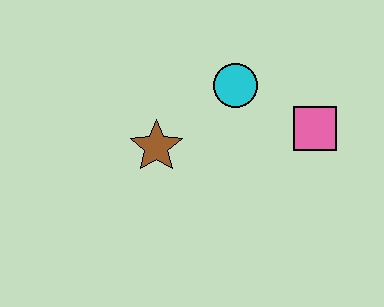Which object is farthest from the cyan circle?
The brown star is farthest from the cyan circle.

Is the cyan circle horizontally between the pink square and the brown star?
Yes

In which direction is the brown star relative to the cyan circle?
The brown star is to the left of the cyan circle.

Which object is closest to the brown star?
The cyan circle is closest to the brown star.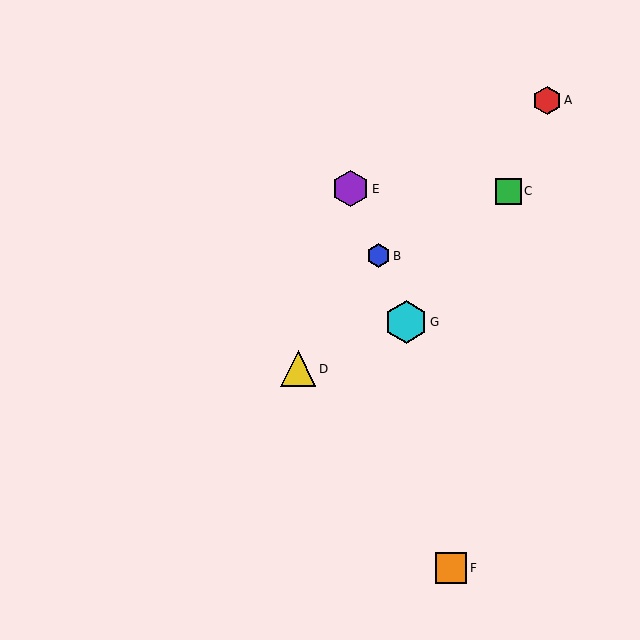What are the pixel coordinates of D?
Object D is at (298, 369).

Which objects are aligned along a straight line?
Objects B, E, G are aligned along a straight line.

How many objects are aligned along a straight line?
3 objects (B, E, G) are aligned along a straight line.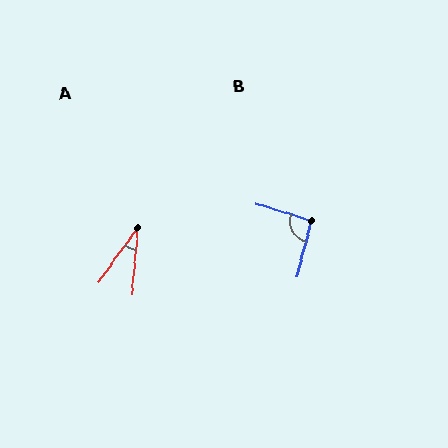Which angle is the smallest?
A, at approximately 31 degrees.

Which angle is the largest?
B, at approximately 94 degrees.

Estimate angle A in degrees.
Approximately 31 degrees.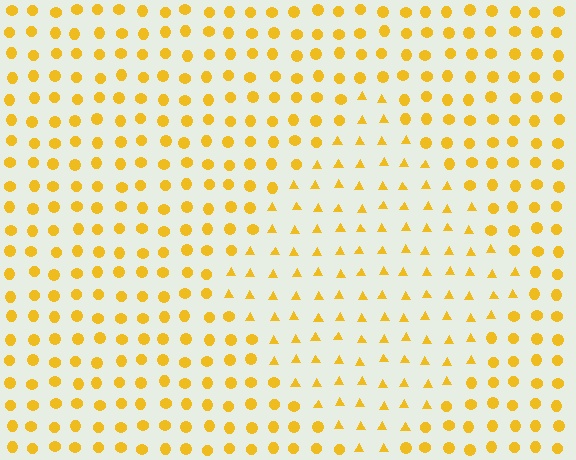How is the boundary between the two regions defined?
The boundary is defined by a change in element shape: triangles inside vs. circles outside. All elements share the same color and spacing.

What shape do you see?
I see a diamond.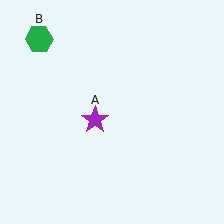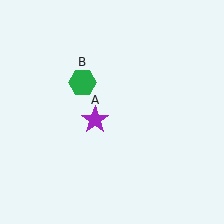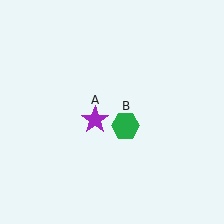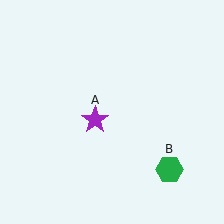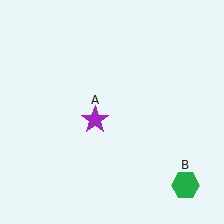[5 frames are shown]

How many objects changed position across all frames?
1 object changed position: green hexagon (object B).